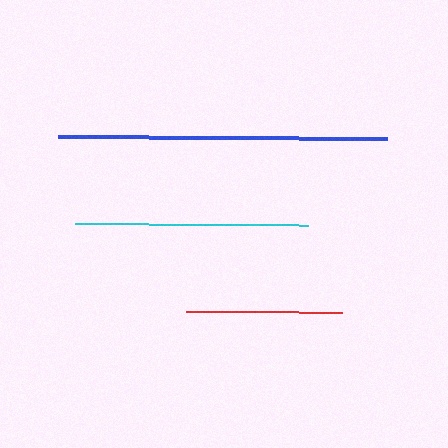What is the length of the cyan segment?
The cyan segment is approximately 232 pixels long.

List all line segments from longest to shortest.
From longest to shortest: blue, cyan, red.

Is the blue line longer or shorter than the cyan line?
The blue line is longer than the cyan line.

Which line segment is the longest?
The blue line is the longest at approximately 329 pixels.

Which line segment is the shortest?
The red line is the shortest at approximately 156 pixels.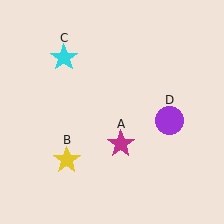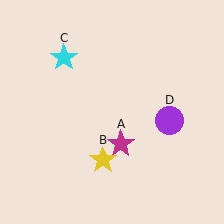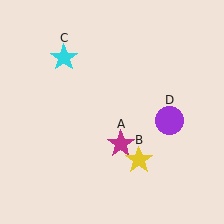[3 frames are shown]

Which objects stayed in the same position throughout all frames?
Magenta star (object A) and cyan star (object C) and purple circle (object D) remained stationary.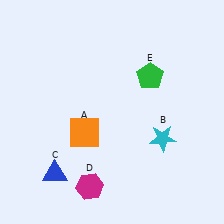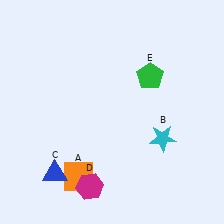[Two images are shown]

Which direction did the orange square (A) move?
The orange square (A) moved down.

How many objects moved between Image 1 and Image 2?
1 object moved between the two images.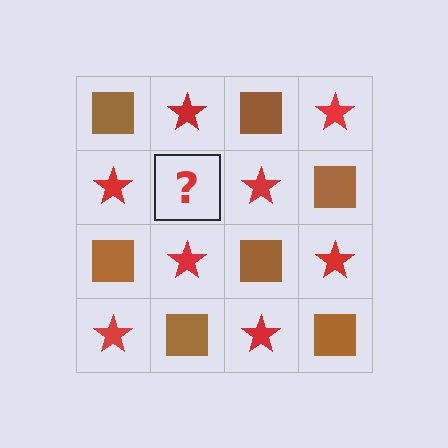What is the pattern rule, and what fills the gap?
The rule is that it alternates brown square and red star in a checkerboard pattern. The gap should be filled with a brown square.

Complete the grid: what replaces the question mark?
The question mark should be replaced with a brown square.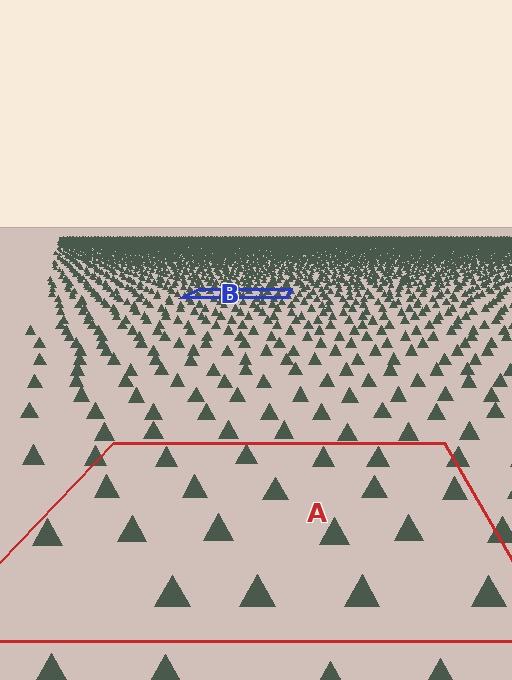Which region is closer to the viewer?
Region A is closer. The texture elements there are larger and more spread out.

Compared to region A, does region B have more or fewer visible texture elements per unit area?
Region B has more texture elements per unit area — they are packed more densely because it is farther away.